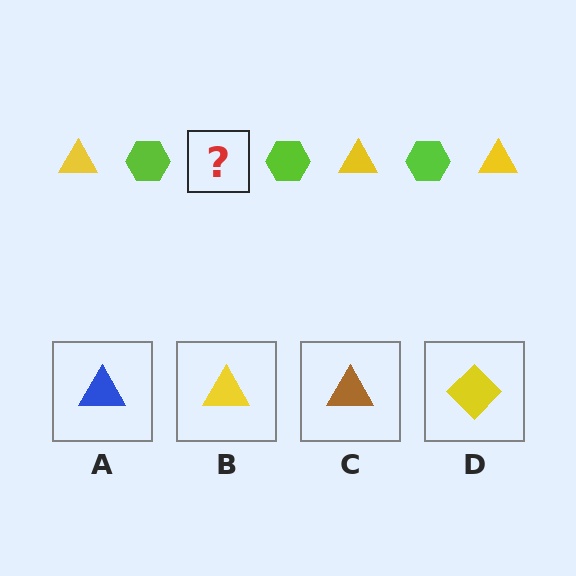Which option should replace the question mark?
Option B.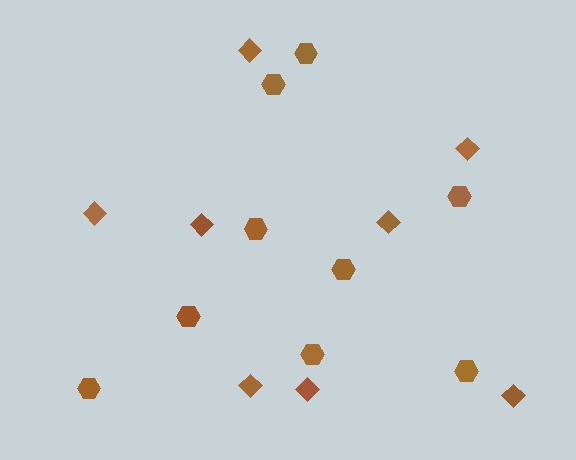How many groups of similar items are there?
There are 2 groups: one group of diamonds (8) and one group of hexagons (9).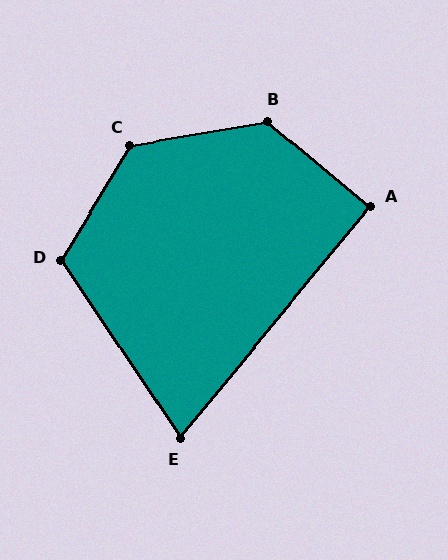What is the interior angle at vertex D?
Approximately 115 degrees (obtuse).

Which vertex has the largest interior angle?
C, at approximately 131 degrees.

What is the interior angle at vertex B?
Approximately 131 degrees (obtuse).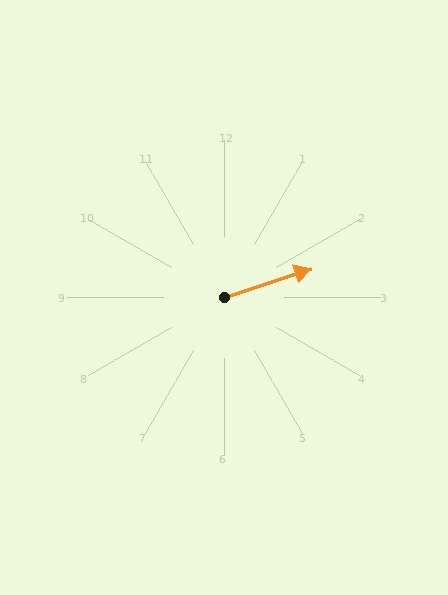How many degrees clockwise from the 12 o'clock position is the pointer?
Approximately 72 degrees.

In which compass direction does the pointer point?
East.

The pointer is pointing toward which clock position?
Roughly 2 o'clock.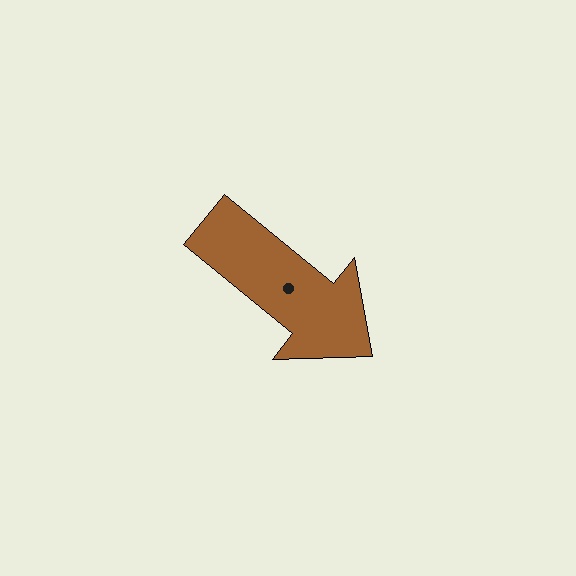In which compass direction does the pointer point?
Southeast.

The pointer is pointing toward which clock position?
Roughly 4 o'clock.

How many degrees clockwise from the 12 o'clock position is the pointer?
Approximately 129 degrees.